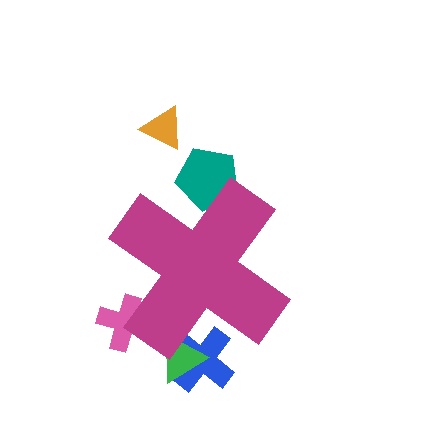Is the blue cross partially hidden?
Yes, the blue cross is partially hidden behind the magenta cross.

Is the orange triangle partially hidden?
No, the orange triangle is fully visible.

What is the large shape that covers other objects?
A magenta cross.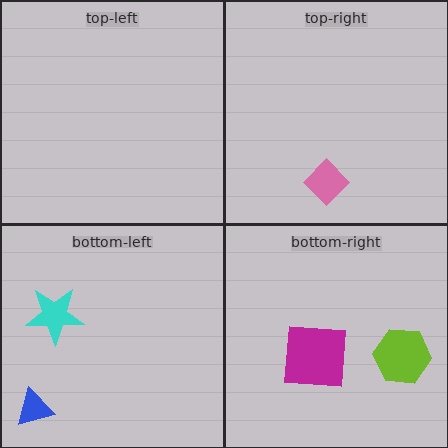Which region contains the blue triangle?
The bottom-left region.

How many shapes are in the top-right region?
1.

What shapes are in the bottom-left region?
The blue triangle, the cyan star.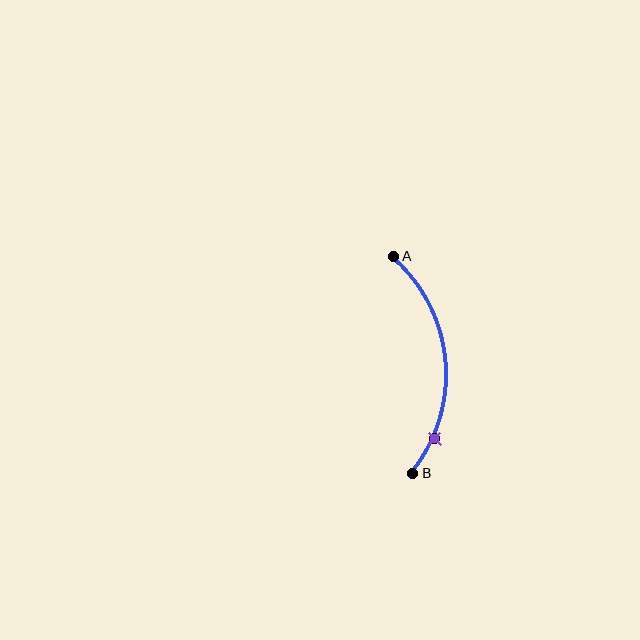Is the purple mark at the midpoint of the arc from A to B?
No. The purple mark lies on the arc but is closer to endpoint B. The arc midpoint would be at the point on the curve equidistant along the arc from both A and B.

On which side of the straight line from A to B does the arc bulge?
The arc bulges to the right of the straight line connecting A and B.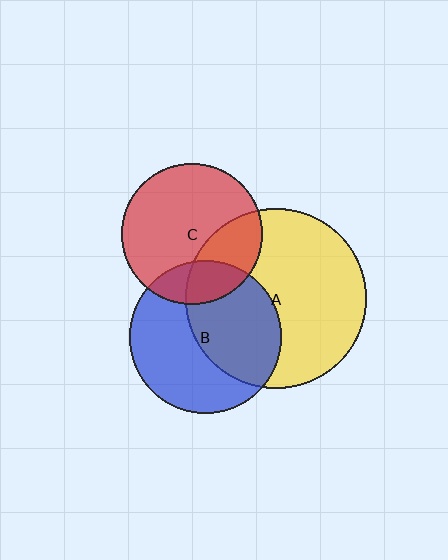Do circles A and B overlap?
Yes.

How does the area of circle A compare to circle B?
Approximately 1.4 times.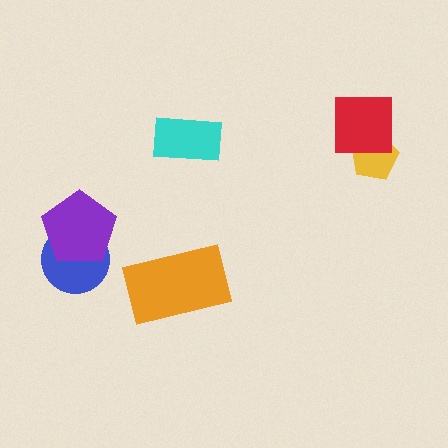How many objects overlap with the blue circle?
1 object overlaps with the blue circle.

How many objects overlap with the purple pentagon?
1 object overlaps with the purple pentagon.